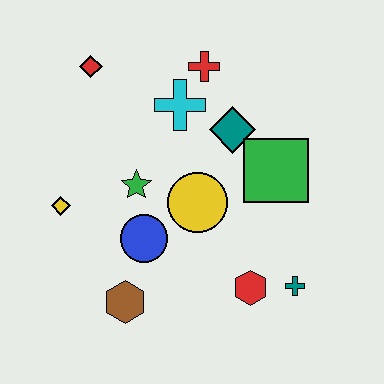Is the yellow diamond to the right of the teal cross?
No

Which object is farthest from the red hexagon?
The red diamond is farthest from the red hexagon.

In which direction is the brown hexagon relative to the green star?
The brown hexagon is below the green star.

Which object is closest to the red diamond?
The cyan cross is closest to the red diamond.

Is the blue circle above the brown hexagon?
Yes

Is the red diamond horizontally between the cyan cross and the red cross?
No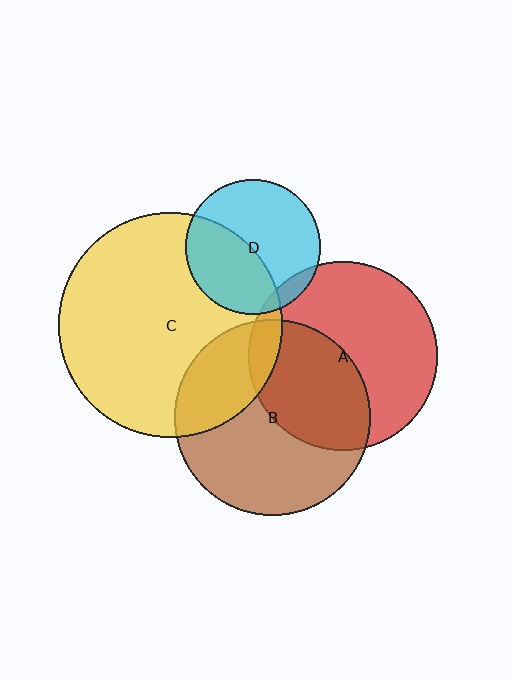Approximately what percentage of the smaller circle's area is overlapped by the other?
Approximately 25%.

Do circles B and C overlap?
Yes.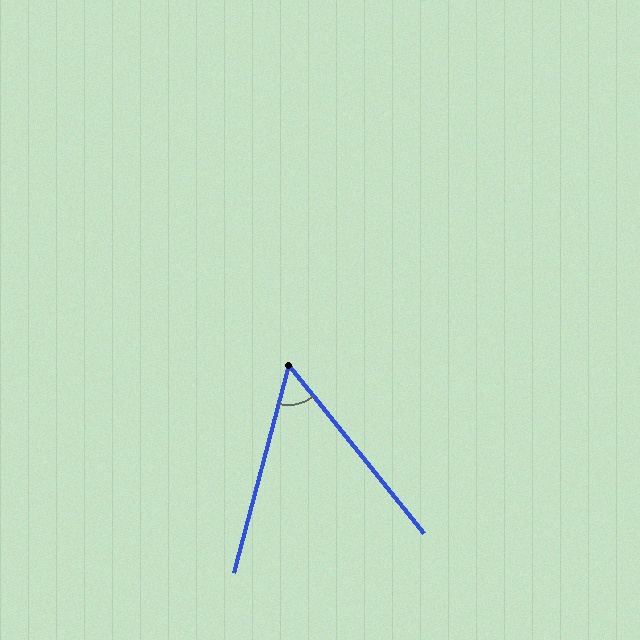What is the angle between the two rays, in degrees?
Approximately 54 degrees.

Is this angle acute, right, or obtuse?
It is acute.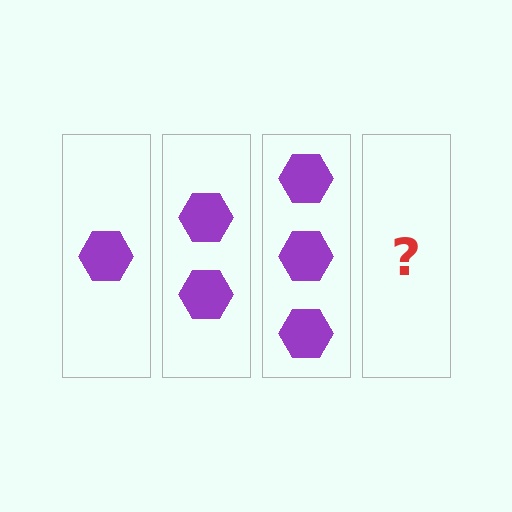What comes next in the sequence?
The next element should be 4 hexagons.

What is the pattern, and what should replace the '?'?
The pattern is that each step adds one more hexagon. The '?' should be 4 hexagons.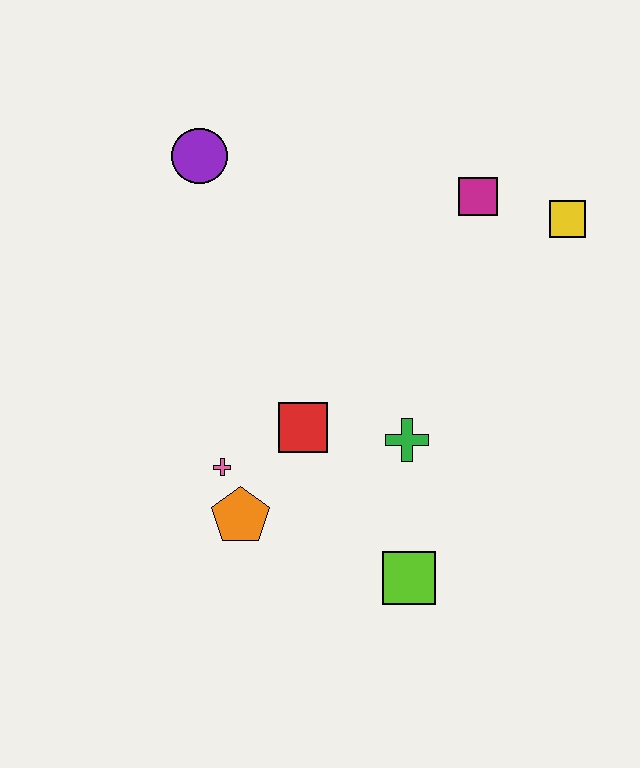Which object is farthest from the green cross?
The purple circle is farthest from the green cross.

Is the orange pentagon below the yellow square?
Yes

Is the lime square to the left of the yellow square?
Yes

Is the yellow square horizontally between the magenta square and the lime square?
No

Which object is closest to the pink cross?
The orange pentagon is closest to the pink cross.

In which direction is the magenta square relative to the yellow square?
The magenta square is to the left of the yellow square.